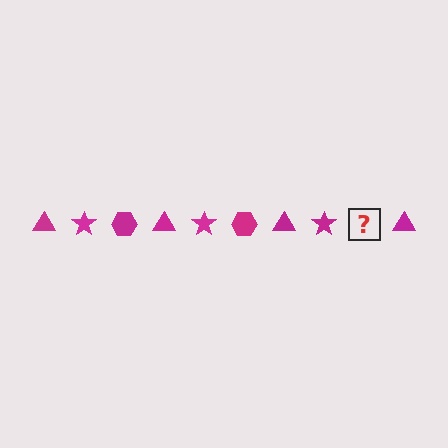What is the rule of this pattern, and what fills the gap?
The rule is that the pattern cycles through triangle, star, hexagon shapes in magenta. The gap should be filled with a magenta hexagon.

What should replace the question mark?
The question mark should be replaced with a magenta hexagon.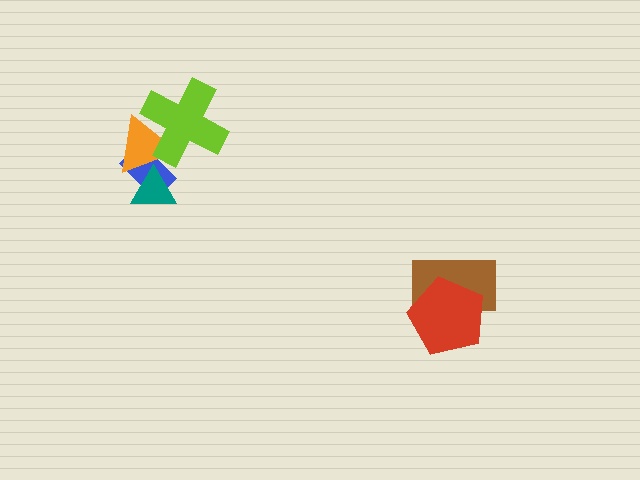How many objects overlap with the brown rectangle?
1 object overlaps with the brown rectangle.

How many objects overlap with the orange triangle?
3 objects overlap with the orange triangle.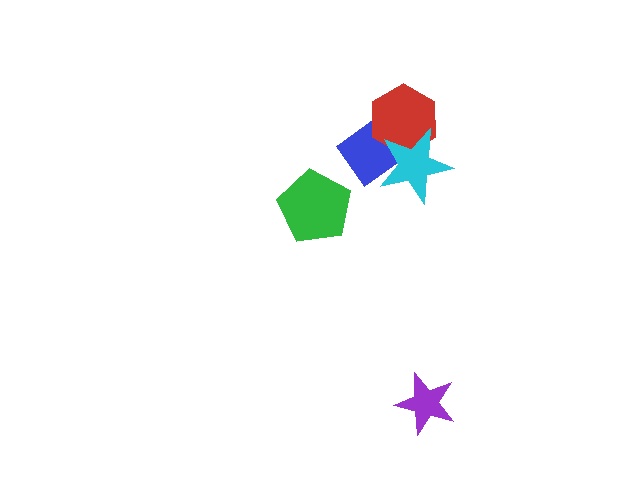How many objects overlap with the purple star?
0 objects overlap with the purple star.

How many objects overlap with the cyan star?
2 objects overlap with the cyan star.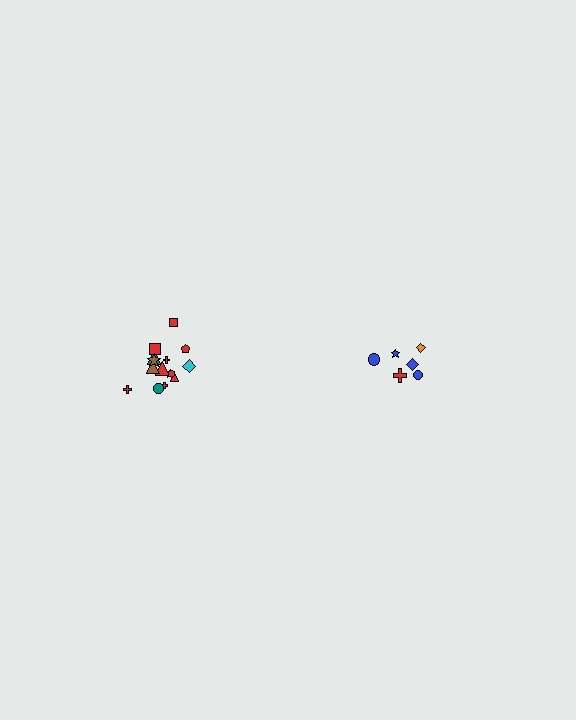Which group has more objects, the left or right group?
The left group.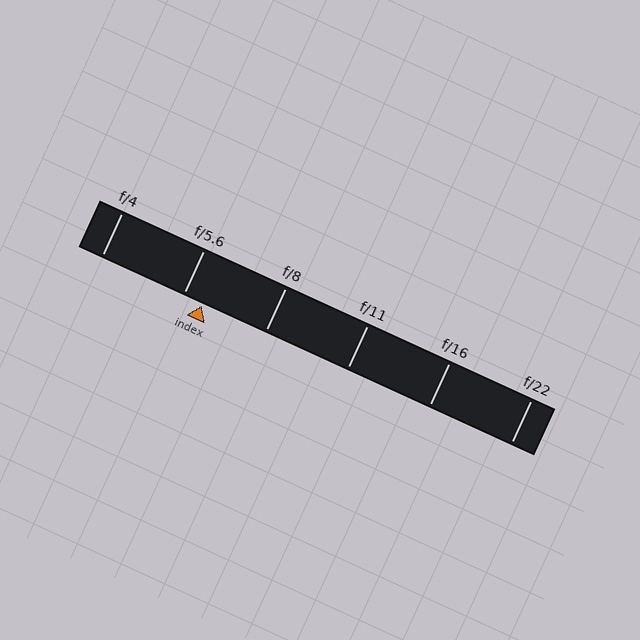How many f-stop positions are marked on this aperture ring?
There are 6 f-stop positions marked.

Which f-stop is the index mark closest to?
The index mark is closest to f/5.6.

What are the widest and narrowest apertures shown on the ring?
The widest aperture shown is f/4 and the narrowest is f/22.